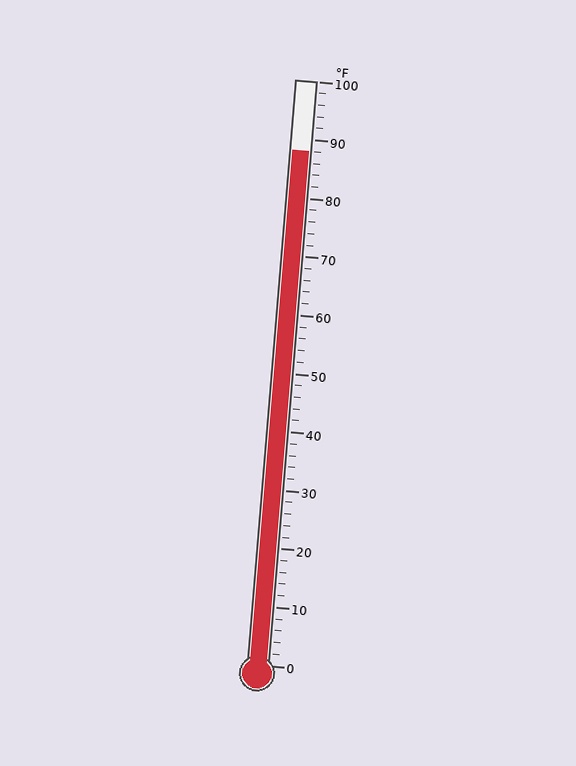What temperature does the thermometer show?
The thermometer shows approximately 88°F.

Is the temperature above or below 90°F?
The temperature is below 90°F.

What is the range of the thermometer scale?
The thermometer scale ranges from 0°F to 100°F.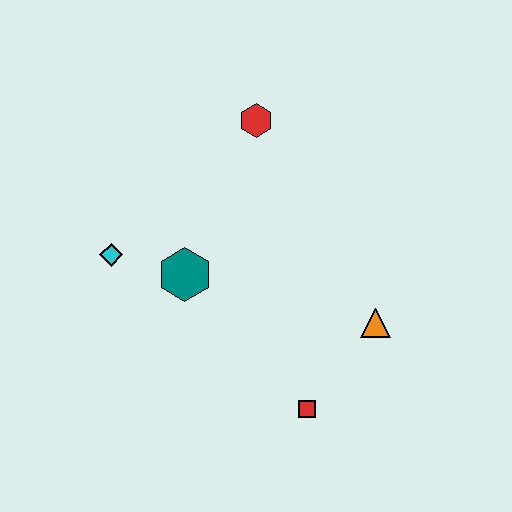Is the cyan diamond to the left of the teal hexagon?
Yes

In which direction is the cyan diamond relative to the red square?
The cyan diamond is to the left of the red square.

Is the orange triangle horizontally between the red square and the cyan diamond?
No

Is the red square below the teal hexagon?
Yes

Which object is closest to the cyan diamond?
The teal hexagon is closest to the cyan diamond.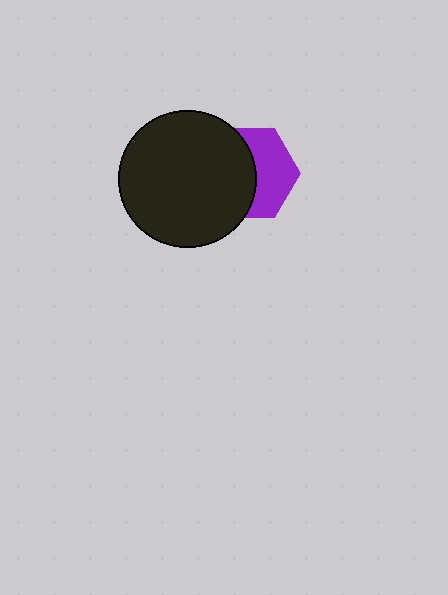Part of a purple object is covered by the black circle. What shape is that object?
It is a hexagon.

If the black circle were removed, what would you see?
You would see the complete purple hexagon.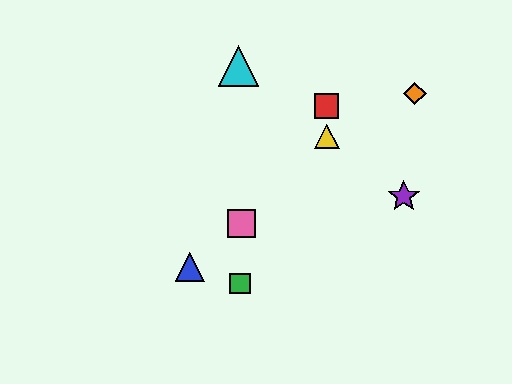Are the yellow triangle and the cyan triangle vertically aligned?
No, the yellow triangle is at x≈327 and the cyan triangle is at x≈238.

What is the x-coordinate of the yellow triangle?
The yellow triangle is at x≈327.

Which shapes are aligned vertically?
The red square, the yellow triangle are aligned vertically.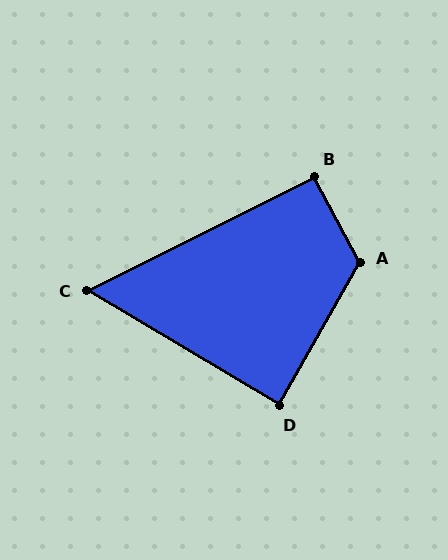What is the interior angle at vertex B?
Approximately 92 degrees (approximately right).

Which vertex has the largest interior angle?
A, at approximately 123 degrees.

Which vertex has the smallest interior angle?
C, at approximately 57 degrees.